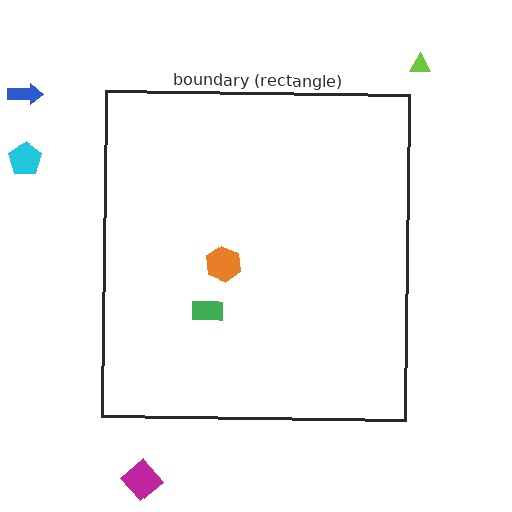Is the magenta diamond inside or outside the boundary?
Outside.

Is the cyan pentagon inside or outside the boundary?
Outside.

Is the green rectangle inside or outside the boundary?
Inside.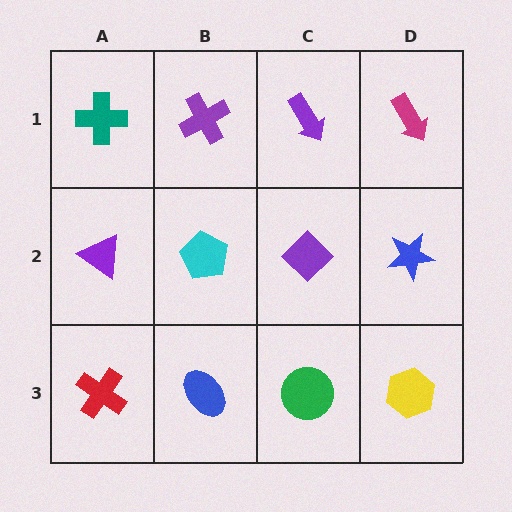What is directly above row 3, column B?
A cyan pentagon.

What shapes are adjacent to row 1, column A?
A purple triangle (row 2, column A), a purple cross (row 1, column B).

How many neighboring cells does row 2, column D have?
3.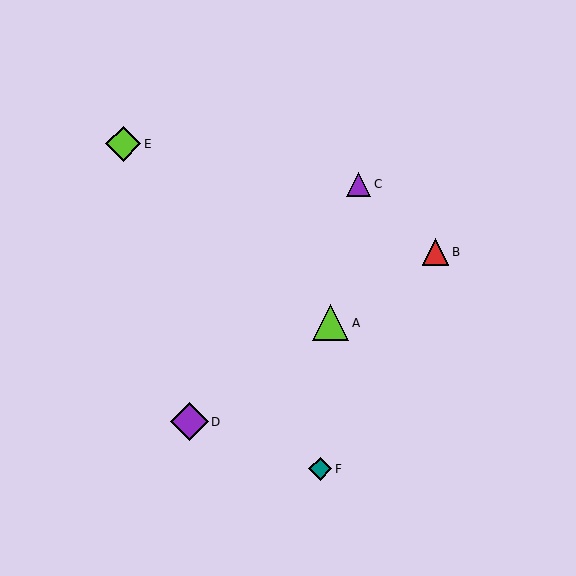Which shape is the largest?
The purple diamond (labeled D) is the largest.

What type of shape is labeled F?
Shape F is a teal diamond.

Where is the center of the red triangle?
The center of the red triangle is at (435, 252).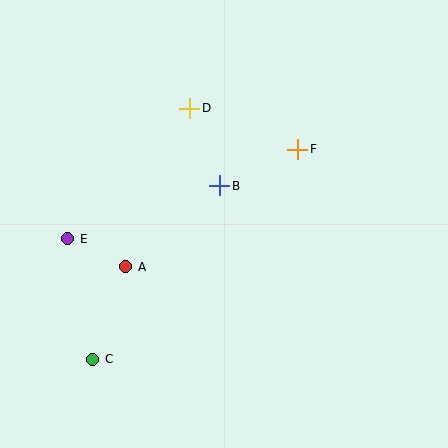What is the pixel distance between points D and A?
The distance between D and A is 171 pixels.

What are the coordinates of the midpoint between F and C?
The midpoint between F and C is at (195, 254).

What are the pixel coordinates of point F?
Point F is at (298, 149).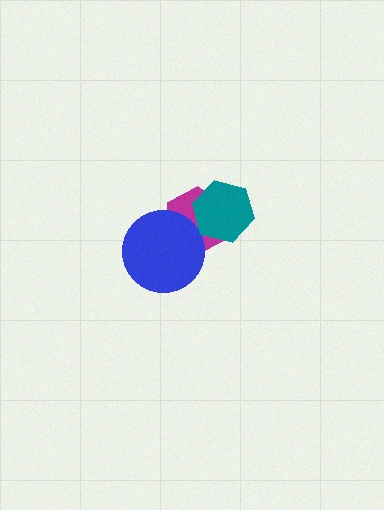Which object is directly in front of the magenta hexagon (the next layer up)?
The blue circle is directly in front of the magenta hexagon.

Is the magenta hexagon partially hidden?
Yes, it is partially covered by another shape.